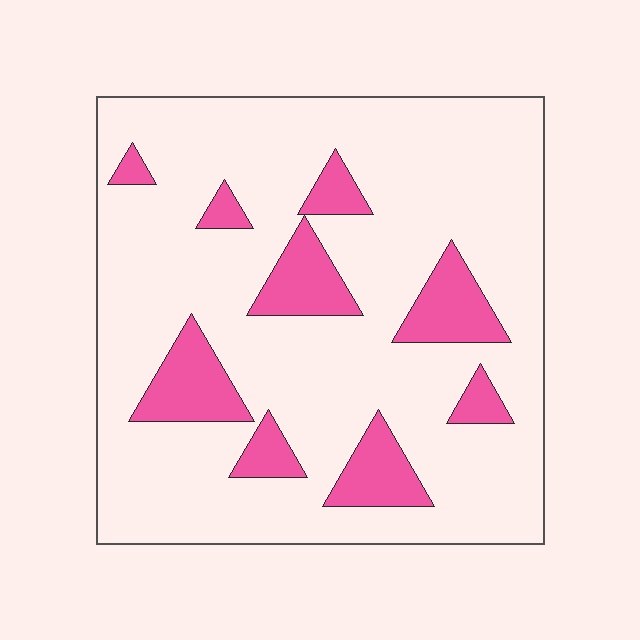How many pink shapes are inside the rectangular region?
9.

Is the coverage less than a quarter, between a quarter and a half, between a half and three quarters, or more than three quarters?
Less than a quarter.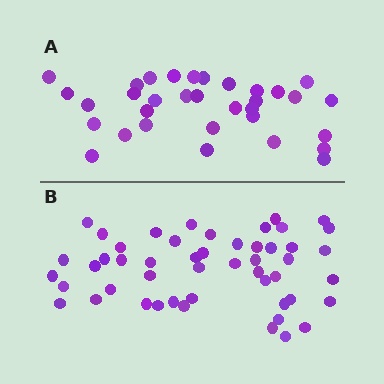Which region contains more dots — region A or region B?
Region B (the bottom region) has more dots.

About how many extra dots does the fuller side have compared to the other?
Region B has approximately 15 more dots than region A.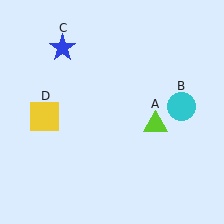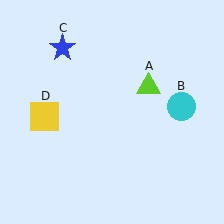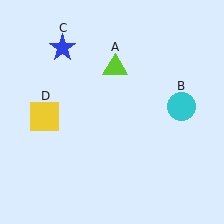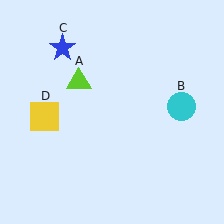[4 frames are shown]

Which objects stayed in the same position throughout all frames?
Cyan circle (object B) and blue star (object C) and yellow square (object D) remained stationary.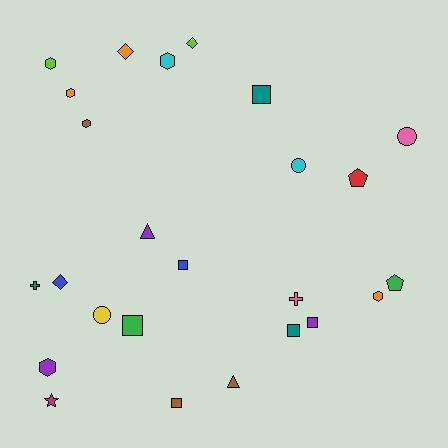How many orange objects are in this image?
There are 3 orange objects.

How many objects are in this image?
There are 25 objects.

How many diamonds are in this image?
There are 3 diamonds.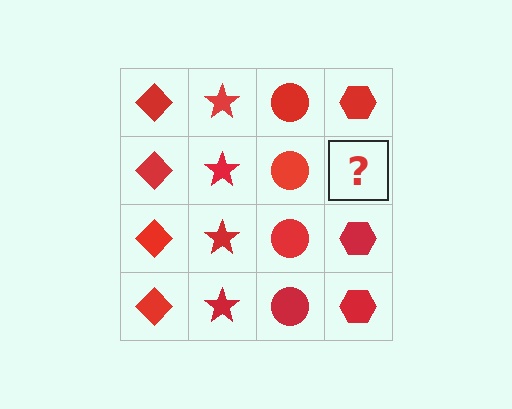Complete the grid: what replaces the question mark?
The question mark should be replaced with a red hexagon.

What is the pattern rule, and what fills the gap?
The rule is that each column has a consistent shape. The gap should be filled with a red hexagon.